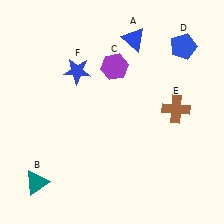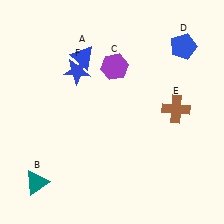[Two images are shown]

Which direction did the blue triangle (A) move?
The blue triangle (A) moved left.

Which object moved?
The blue triangle (A) moved left.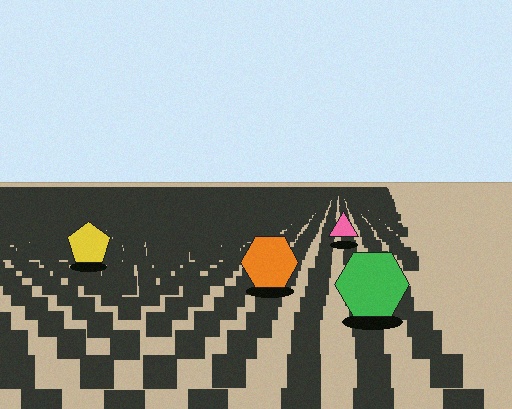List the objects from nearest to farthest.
From nearest to farthest: the green hexagon, the orange hexagon, the yellow pentagon, the pink triangle.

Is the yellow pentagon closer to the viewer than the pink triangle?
Yes. The yellow pentagon is closer — you can tell from the texture gradient: the ground texture is coarser near it.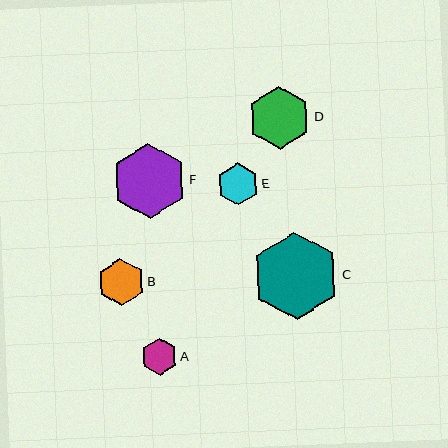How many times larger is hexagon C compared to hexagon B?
Hexagon C is approximately 1.9 times the size of hexagon B.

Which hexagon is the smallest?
Hexagon A is the smallest with a size of approximately 36 pixels.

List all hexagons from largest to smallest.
From largest to smallest: C, F, D, B, E, A.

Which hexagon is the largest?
Hexagon C is the largest with a size of approximately 87 pixels.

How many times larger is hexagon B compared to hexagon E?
Hexagon B is approximately 1.1 times the size of hexagon E.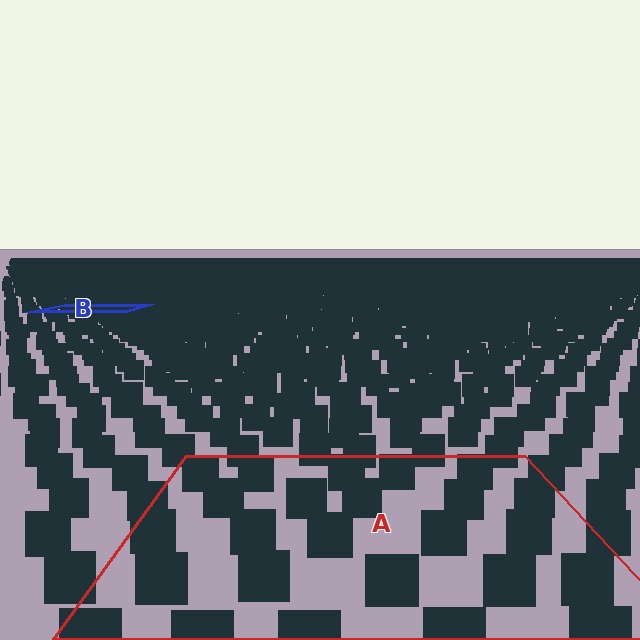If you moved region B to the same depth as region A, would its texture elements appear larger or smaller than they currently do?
They would appear larger. At a closer depth, the same texture elements are projected at a bigger on-screen size.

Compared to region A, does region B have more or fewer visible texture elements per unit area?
Region B has more texture elements per unit area — they are packed more densely because it is farther away.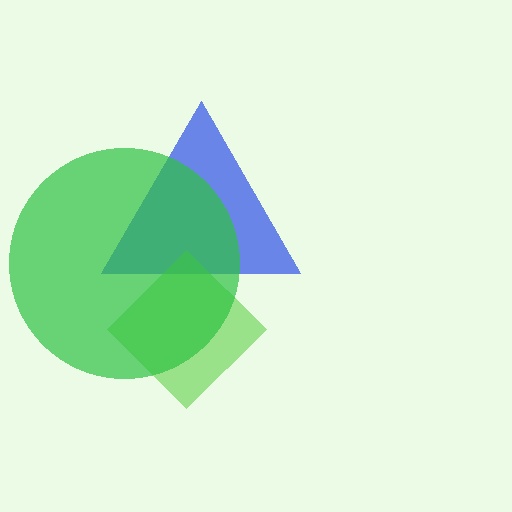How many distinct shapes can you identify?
There are 3 distinct shapes: a blue triangle, a lime diamond, a green circle.